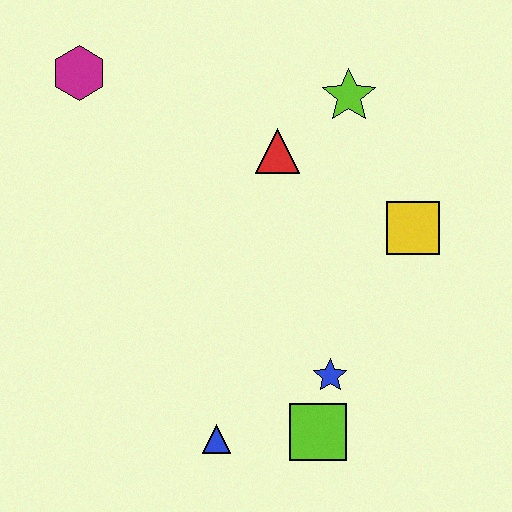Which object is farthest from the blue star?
The magenta hexagon is farthest from the blue star.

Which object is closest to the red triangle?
The lime star is closest to the red triangle.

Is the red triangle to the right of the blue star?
No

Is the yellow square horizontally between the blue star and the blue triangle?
No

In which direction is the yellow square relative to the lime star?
The yellow square is below the lime star.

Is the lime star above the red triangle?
Yes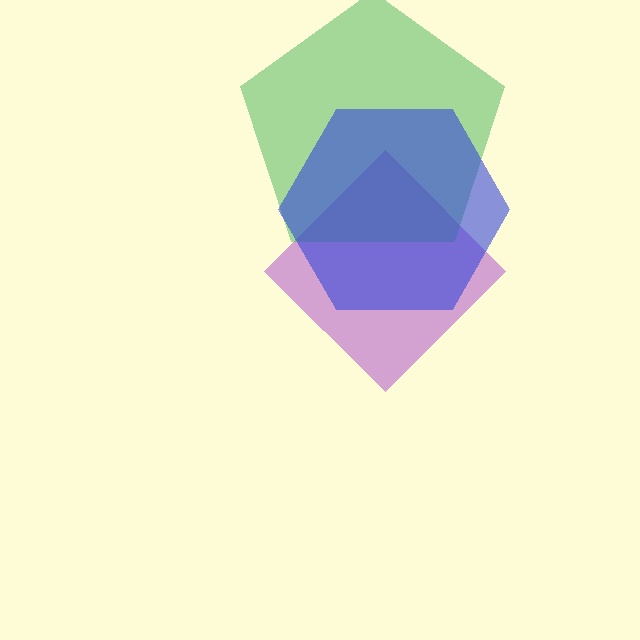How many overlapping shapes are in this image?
There are 3 overlapping shapes in the image.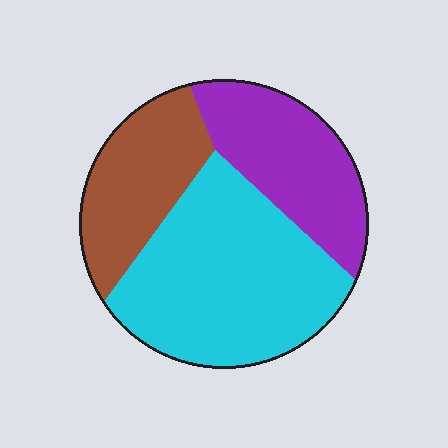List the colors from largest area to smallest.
From largest to smallest: cyan, purple, brown.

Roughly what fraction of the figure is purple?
Purple covers roughly 25% of the figure.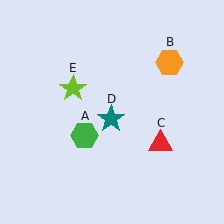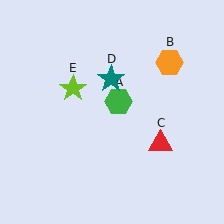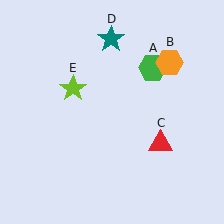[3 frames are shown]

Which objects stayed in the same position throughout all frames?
Orange hexagon (object B) and red triangle (object C) and lime star (object E) remained stationary.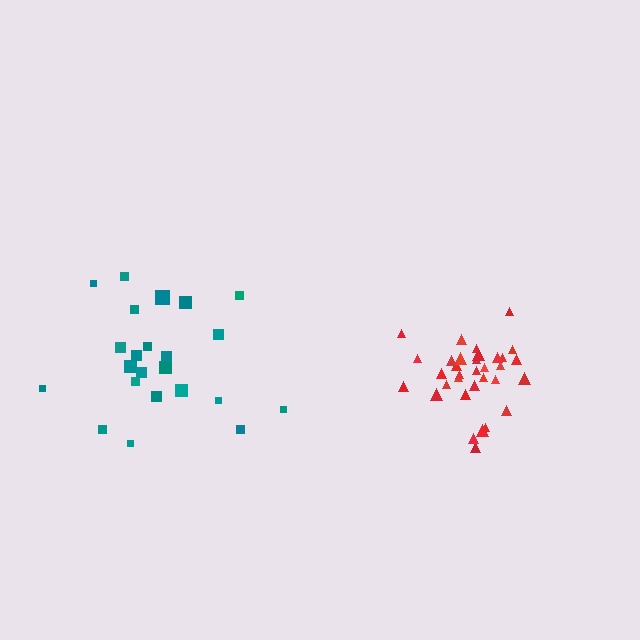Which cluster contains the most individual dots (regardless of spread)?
Red (33).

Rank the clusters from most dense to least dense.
red, teal.